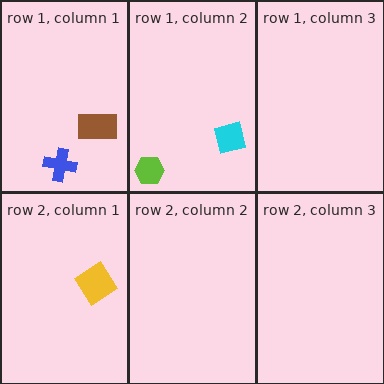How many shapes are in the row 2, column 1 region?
1.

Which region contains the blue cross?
The row 1, column 1 region.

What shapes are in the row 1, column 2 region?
The lime hexagon, the cyan square.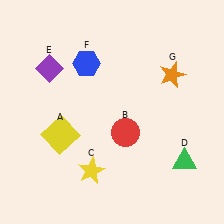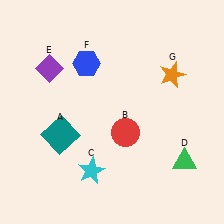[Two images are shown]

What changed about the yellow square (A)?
In Image 1, A is yellow. In Image 2, it changed to teal.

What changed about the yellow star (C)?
In Image 1, C is yellow. In Image 2, it changed to cyan.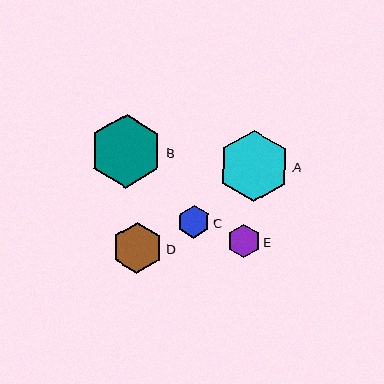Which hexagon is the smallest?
Hexagon C is the smallest with a size of approximately 33 pixels.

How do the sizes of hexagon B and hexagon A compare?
Hexagon B and hexagon A are approximately the same size.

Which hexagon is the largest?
Hexagon B is the largest with a size of approximately 74 pixels.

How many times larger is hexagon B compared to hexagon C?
Hexagon B is approximately 2.2 times the size of hexagon C.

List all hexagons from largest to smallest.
From largest to smallest: B, A, D, E, C.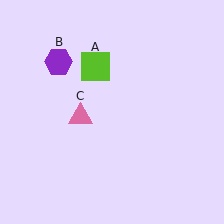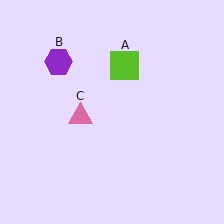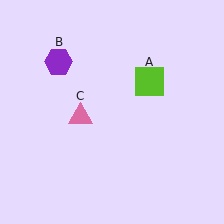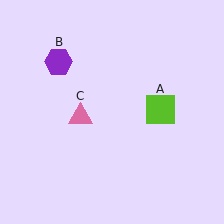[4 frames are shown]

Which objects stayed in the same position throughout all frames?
Purple hexagon (object B) and pink triangle (object C) remained stationary.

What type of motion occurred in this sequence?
The lime square (object A) rotated clockwise around the center of the scene.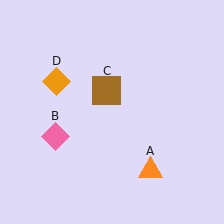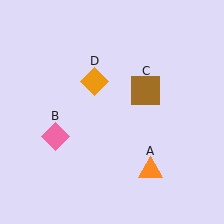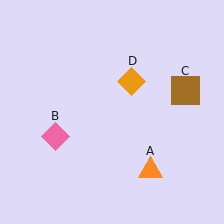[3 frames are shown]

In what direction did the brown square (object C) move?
The brown square (object C) moved right.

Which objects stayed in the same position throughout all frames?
Orange triangle (object A) and pink diamond (object B) remained stationary.